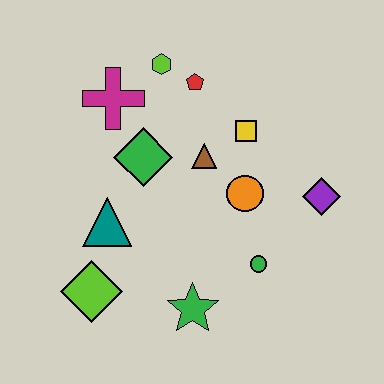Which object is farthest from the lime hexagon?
The green star is farthest from the lime hexagon.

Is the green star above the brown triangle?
No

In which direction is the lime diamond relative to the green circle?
The lime diamond is to the left of the green circle.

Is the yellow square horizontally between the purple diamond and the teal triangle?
Yes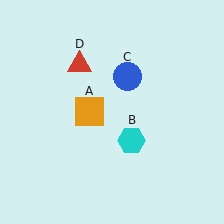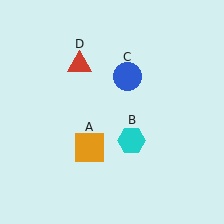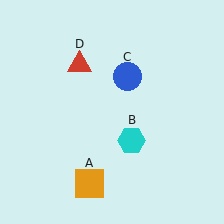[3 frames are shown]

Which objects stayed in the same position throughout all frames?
Cyan hexagon (object B) and blue circle (object C) and red triangle (object D) remained stationary.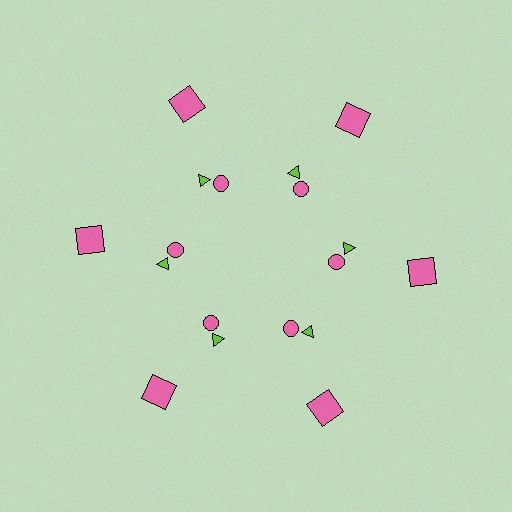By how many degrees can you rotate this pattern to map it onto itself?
The pattern maps onto itself every 60 degrees of rotation.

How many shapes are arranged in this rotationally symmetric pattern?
There are 18 shapes, arranged in 6 groups of 3.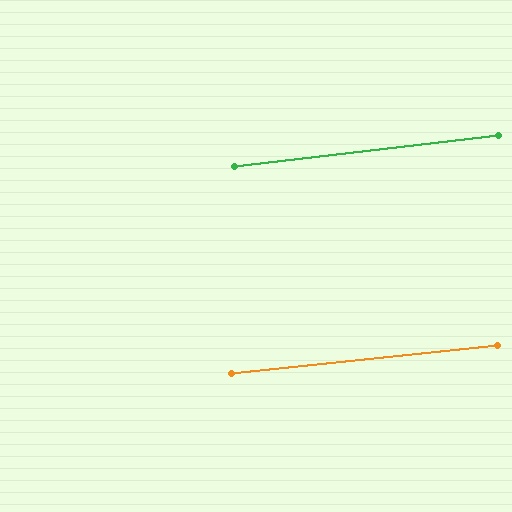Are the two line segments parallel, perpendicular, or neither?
Parallel — their directions differ by only 0.7°.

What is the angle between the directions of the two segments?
Approximately 1 degree.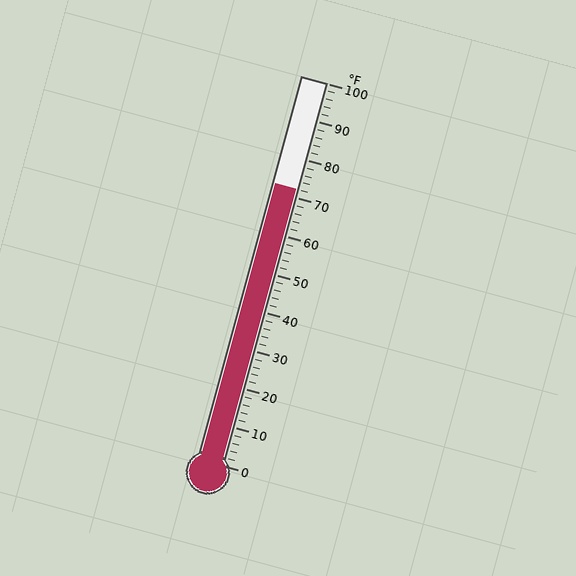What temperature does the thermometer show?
The thermometer shows approximately 72°F.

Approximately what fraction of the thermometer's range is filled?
The thermometer is filled to approximately 70% of its range.